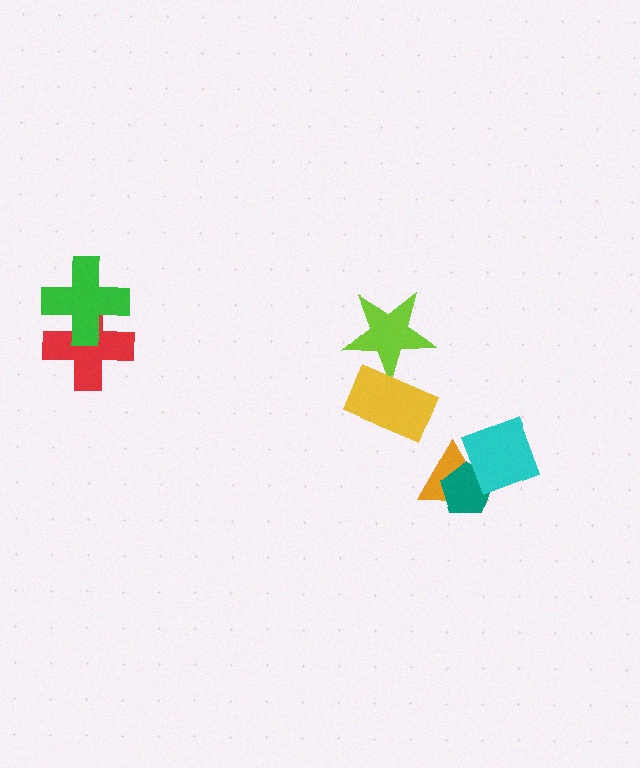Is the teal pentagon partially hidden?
Yes, it is partially covered by another shape.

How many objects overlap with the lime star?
1 object overlaps with the lime star.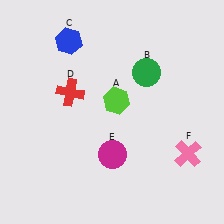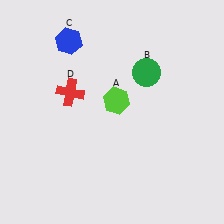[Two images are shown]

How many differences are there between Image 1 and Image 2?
There are 2 differences between the two images.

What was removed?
The pink cross (F), the magenta circle (E) were removed in Image 2.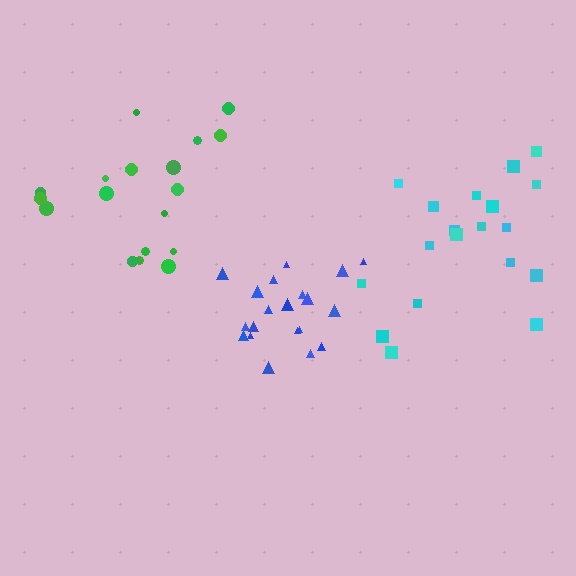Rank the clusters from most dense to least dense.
blue, green, cyan.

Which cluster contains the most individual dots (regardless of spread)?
Blue (21).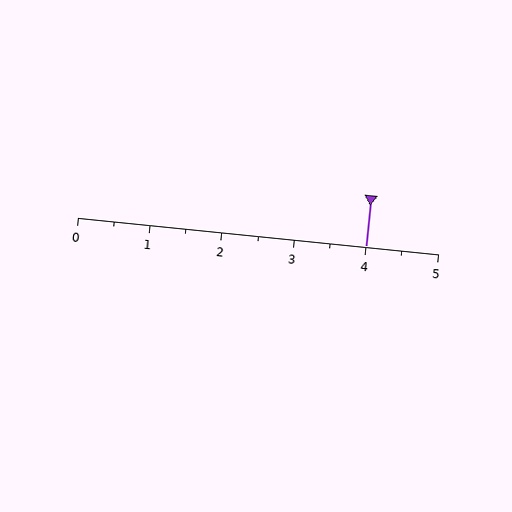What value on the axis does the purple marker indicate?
The marker indicates approximately 4.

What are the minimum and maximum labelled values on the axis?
The axis runs from 0 to 5.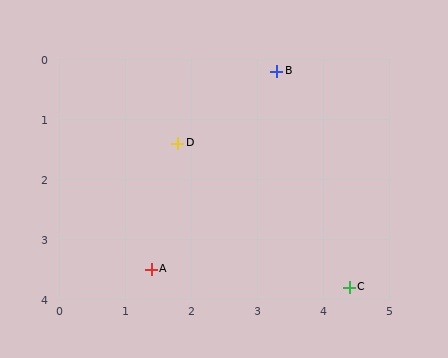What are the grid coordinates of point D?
Point D is at approximately (1.8, 1.4).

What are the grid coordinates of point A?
Point A is at approximately (1.4, 3.5).